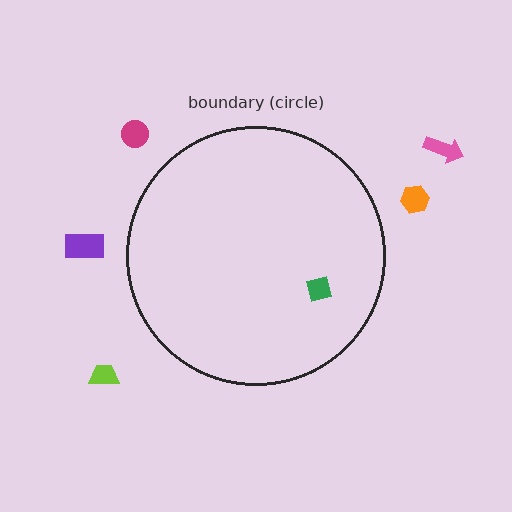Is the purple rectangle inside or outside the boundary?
Outside.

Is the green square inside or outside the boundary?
Inside.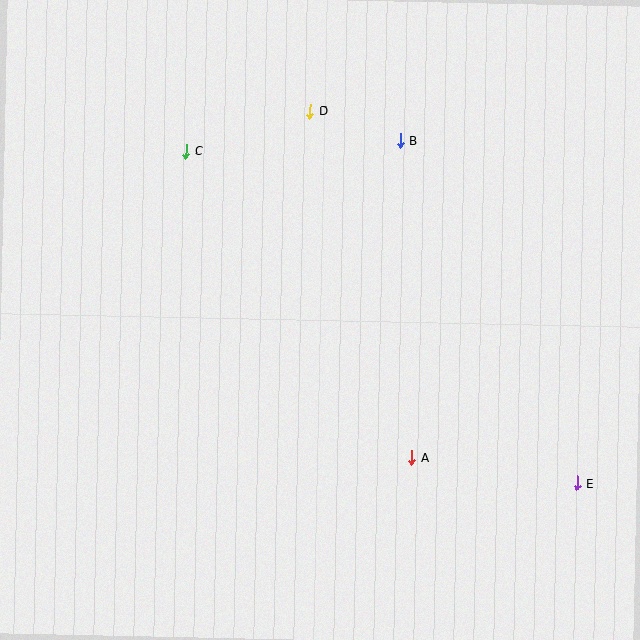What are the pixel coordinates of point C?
Point C is at (186, 152).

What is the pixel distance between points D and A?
The distance between D and A is 362 pixels.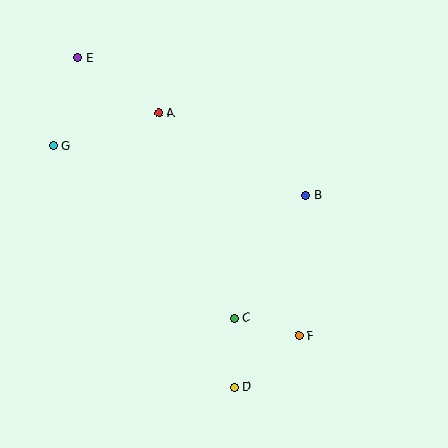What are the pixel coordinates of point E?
Point E is at (78, 58).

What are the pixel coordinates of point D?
Point D is at (234, 387).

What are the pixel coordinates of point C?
Point C is at (235, 318).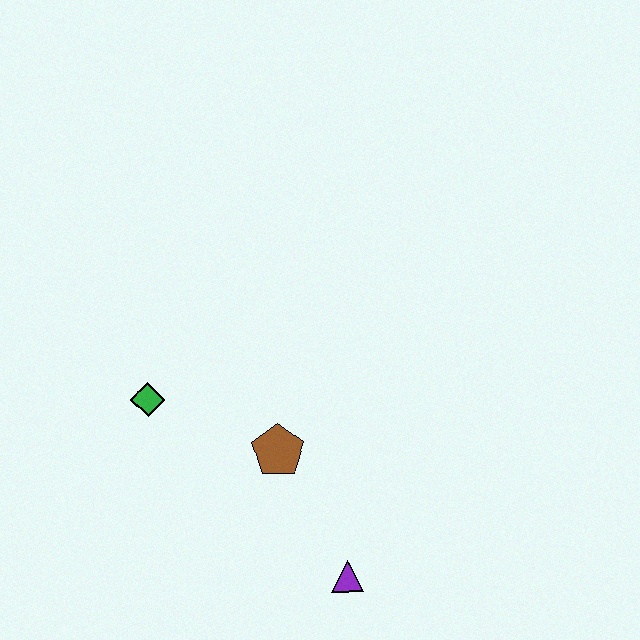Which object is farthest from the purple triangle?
The green diamond is farthest from the purple triangle.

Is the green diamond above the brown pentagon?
Yes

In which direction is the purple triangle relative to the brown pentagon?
The purple triangle is below the brown pentagon.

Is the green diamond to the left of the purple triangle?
Yes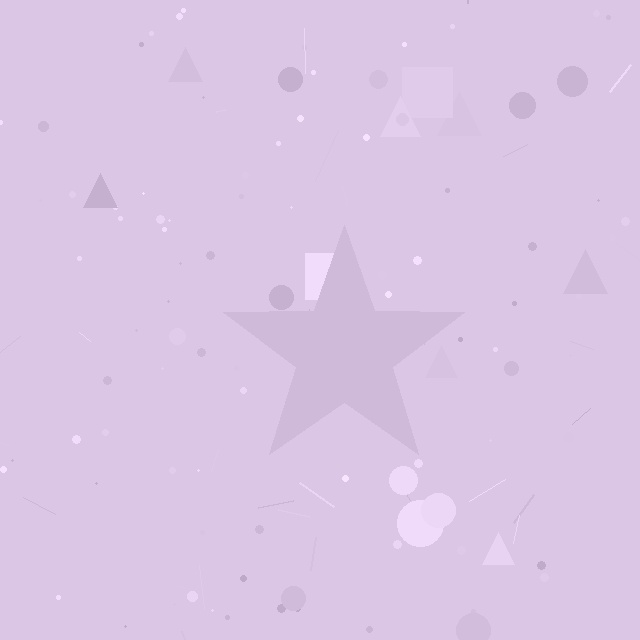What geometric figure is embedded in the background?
A star is embedded in the background.